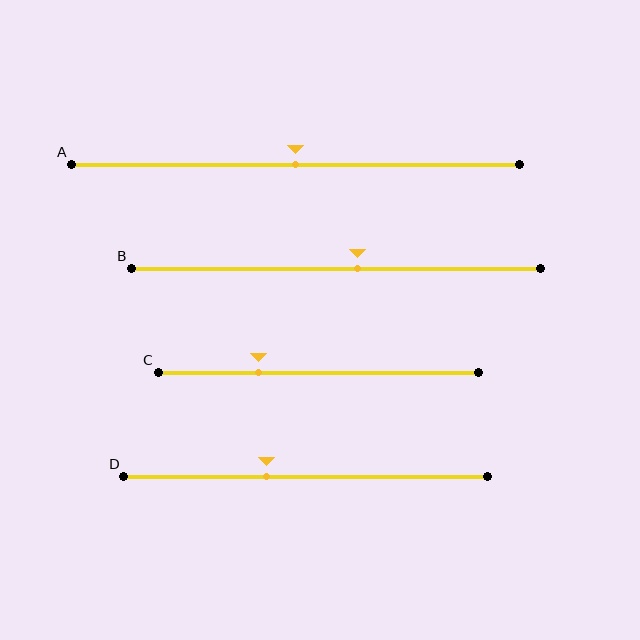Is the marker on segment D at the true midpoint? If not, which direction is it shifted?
No, the marker on segment D is shifted to the left by about 11% of the segment length.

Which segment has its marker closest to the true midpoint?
Segment A has its marker closest to the true midpoint.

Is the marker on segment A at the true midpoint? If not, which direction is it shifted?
Yes, the marker on segment A is at the true midpoint.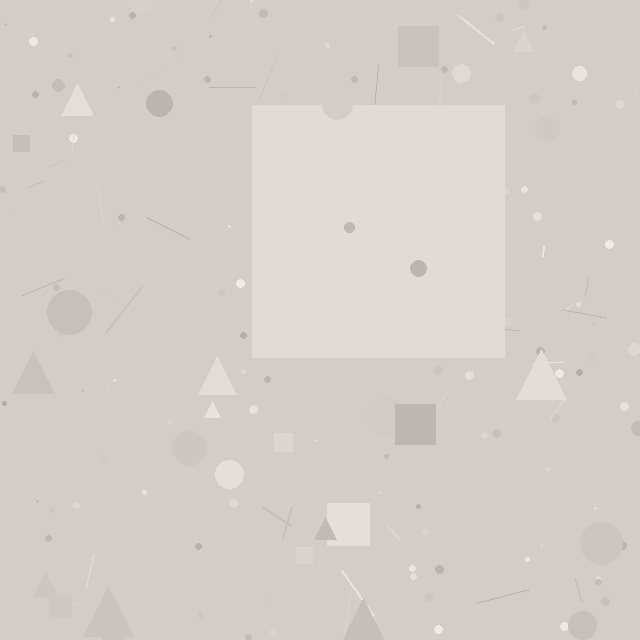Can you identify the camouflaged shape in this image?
The camouflaged shape is a square.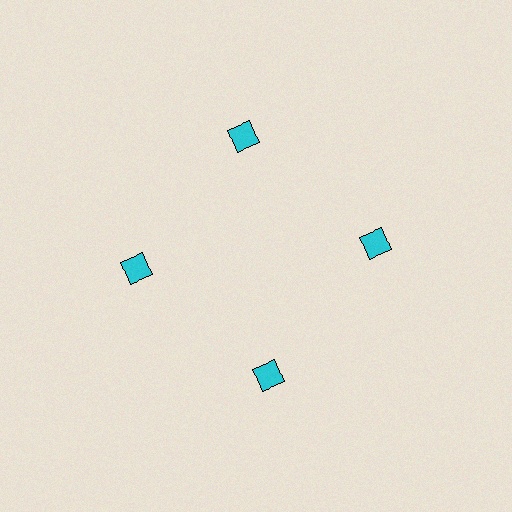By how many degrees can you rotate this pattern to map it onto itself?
The pattern maps onto itself every 90 degrees of rotation.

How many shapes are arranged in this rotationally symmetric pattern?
There are 4 shapes, arranged in 4 groups of 1.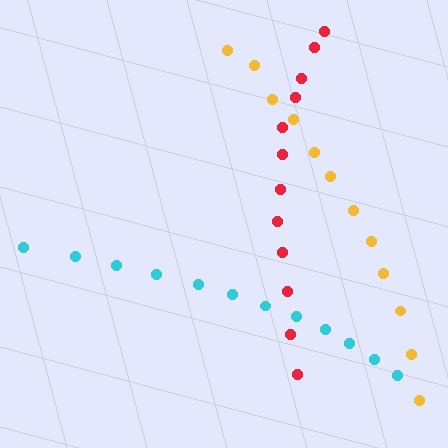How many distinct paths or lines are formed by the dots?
There are 3 distinct paths.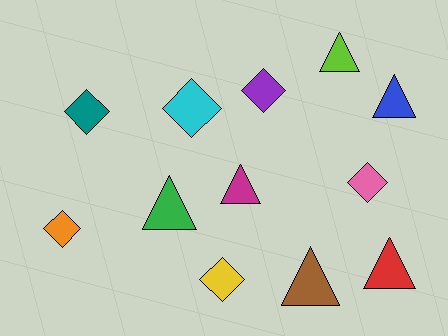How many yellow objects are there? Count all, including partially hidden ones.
There is 1 yellow object.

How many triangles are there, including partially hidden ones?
There are 6 triangles.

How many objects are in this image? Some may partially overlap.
There are 12 objects.